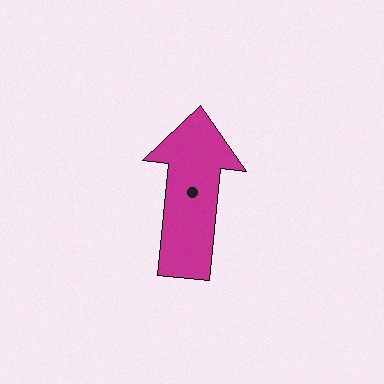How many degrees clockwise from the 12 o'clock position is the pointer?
Approximately 6 degrees.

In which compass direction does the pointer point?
North.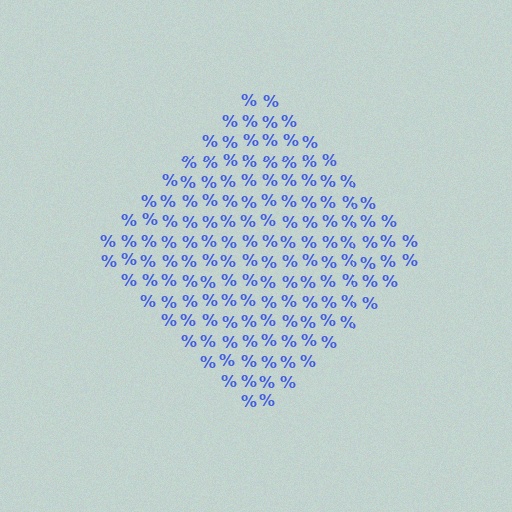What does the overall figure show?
The overall figure shows a diamond.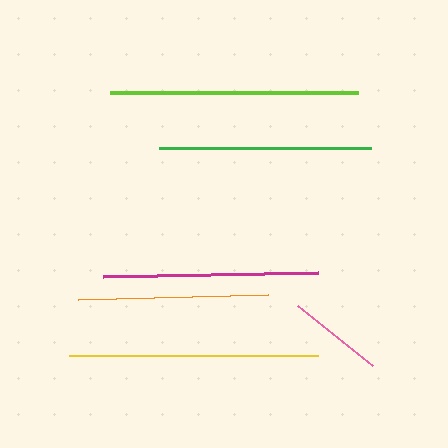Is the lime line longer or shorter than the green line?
The lime line is longer than the green line.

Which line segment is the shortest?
The pink line is the shortest at approximately 96 pixels.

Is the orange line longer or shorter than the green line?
The green line is longer than the orange line.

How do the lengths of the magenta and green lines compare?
The magenta and green lines are approximately the same length.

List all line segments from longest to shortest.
From longest to shortest: yellow, lime, magenta, green, orange, pink.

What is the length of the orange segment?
The orange segment is approximately 190 pixels long.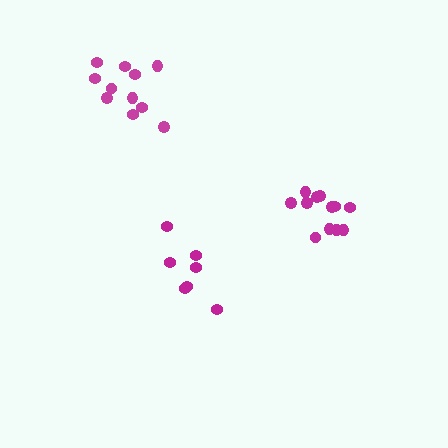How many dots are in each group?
Group 1: 12 dots, Group 2: 7 dots, Group 3: 11 dots (30 total).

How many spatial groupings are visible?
There are 3 spatial groupings.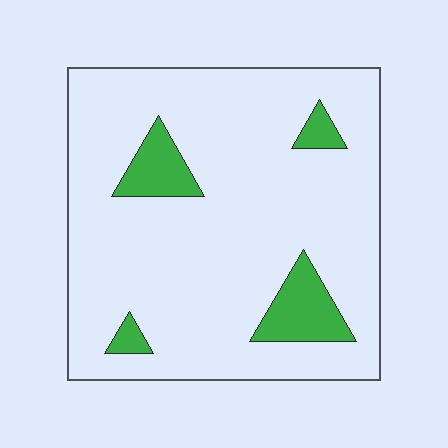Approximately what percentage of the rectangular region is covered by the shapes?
Approximately 10%.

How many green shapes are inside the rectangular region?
4.